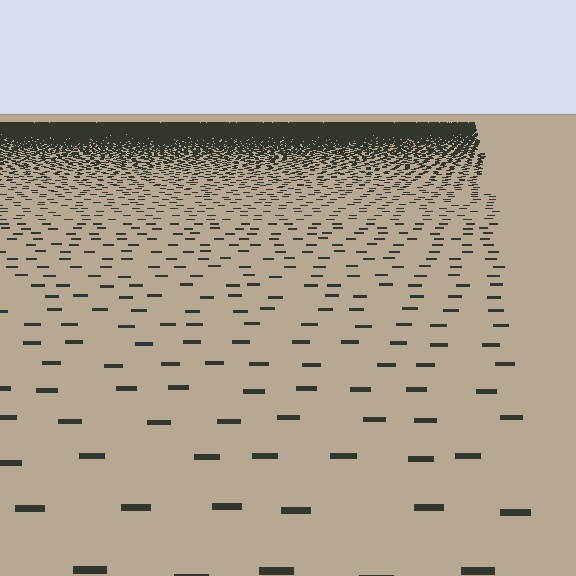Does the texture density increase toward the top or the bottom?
Density increases toward the top.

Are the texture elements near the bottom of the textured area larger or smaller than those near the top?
Larger. Near the bottom, elements are closer to the viewer and appear at a bigger on-screen size.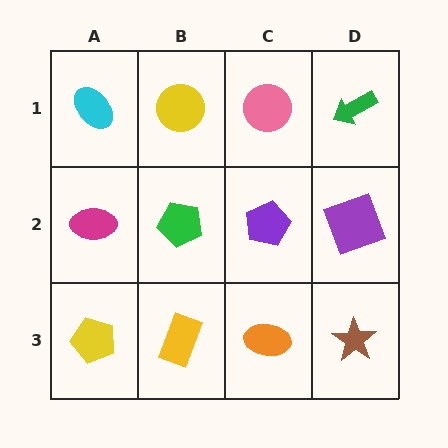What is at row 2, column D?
A purple square.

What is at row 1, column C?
A pink circle.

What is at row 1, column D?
A green arrow.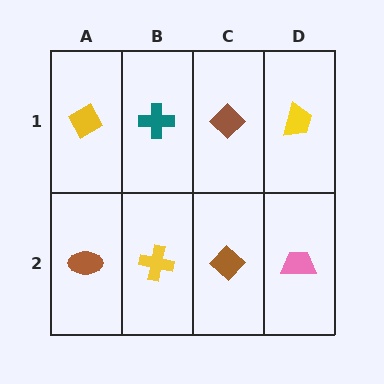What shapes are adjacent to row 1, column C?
A brown diamond (row 2, column C), a teal cross (row 1, column B), a yellow trapezoid (row 1, column D).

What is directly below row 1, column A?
A brown ellipse.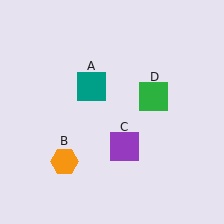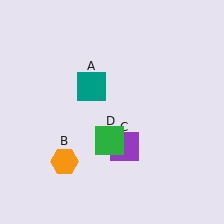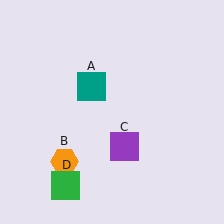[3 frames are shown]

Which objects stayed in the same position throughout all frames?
Teal square (object A) and orange hexagon (object B) and purple square (object C) remained stationary.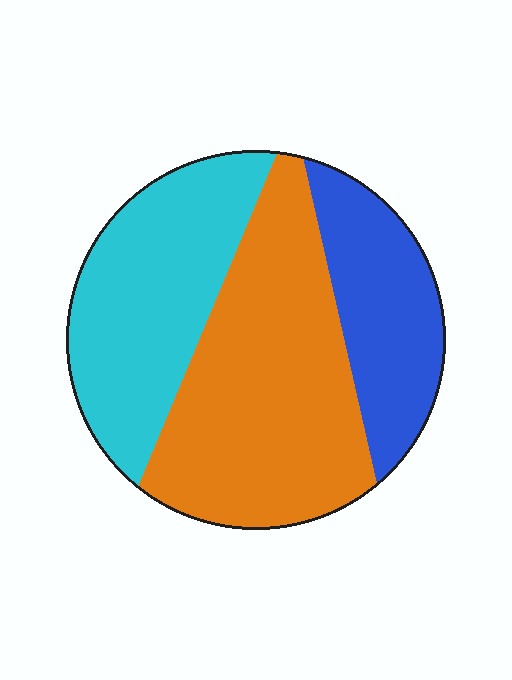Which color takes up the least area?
Blue, at roughly 20%.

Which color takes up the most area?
Orange, at roughly 45%.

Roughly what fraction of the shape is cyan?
Cyan takes up about one third (1/3) of the shape.